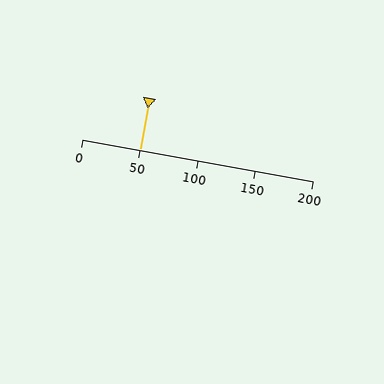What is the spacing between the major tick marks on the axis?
The major ticks are spaced 50 apart.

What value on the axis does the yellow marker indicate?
The marker indicates approximately 50.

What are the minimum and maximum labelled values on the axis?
The axis runs from 0 to 200.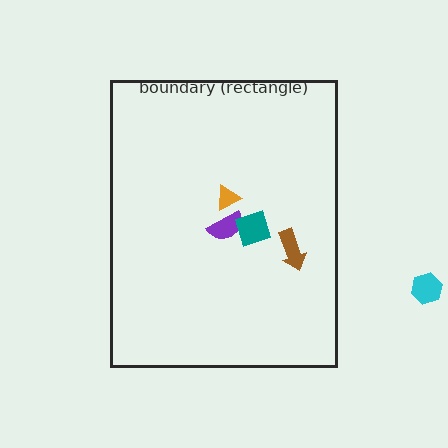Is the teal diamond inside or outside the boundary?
Inside.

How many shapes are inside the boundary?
4 inside, 1 outside.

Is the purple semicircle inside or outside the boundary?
Inside.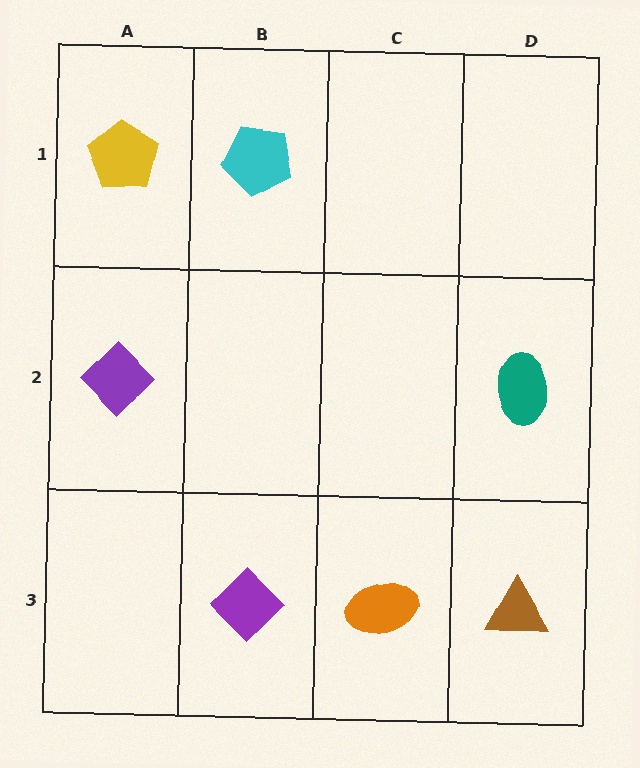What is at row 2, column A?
A purple diamond.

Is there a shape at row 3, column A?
No, that cell is empty.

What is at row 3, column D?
A brown triangle.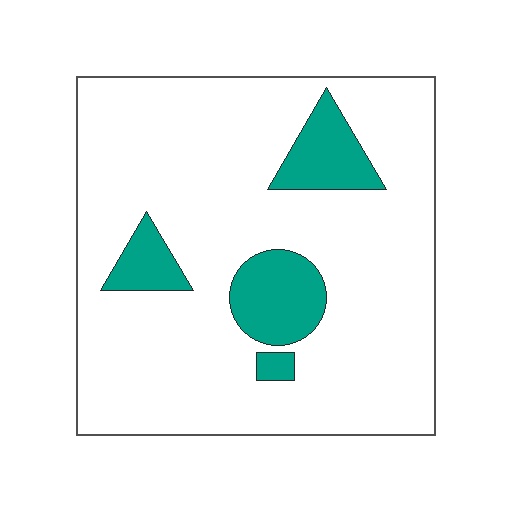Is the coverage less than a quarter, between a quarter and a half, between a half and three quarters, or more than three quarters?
Less than a quarter.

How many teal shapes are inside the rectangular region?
4.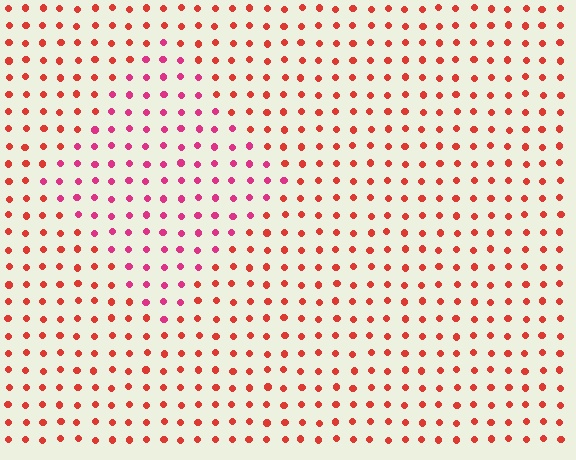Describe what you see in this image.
The image is filled with small red elements in a uniform arrangement. A diamond-shaped region is visible where the elements are tinted to a slightly different hue, forming a subtle color boundary.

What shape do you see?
I see a diamond.